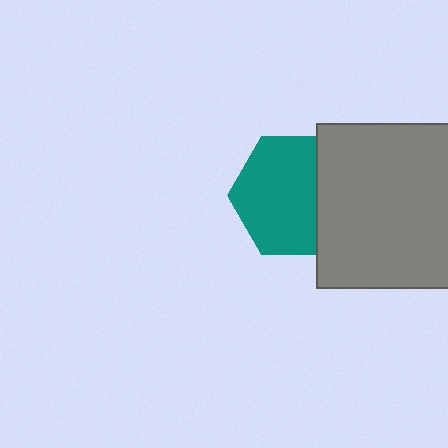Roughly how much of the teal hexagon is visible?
Most of it is visible (roughly 70%).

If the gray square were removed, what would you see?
You would see the complete teal hexagon.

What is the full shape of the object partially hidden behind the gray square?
The partially hidden object is a teal hexagon.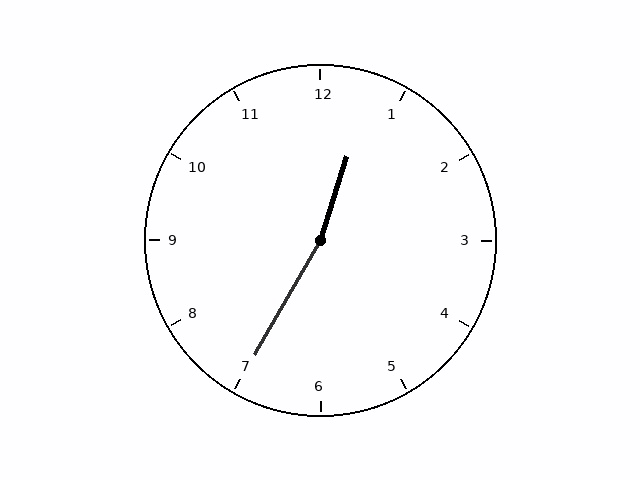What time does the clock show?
12:35.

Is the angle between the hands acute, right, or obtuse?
It is obtuse.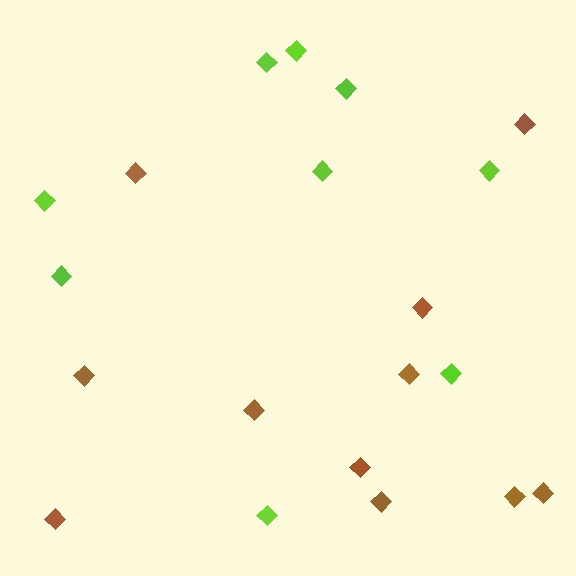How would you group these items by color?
There are 2 groups: one group of brown diamonds (11) and one group of lime diamonds (9).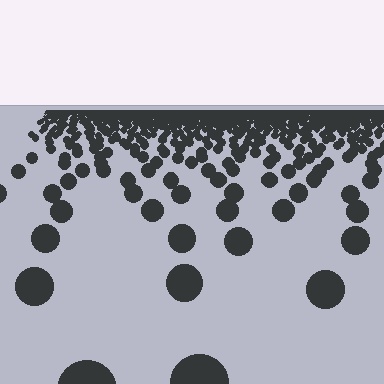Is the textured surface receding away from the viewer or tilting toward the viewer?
The surface is receding away from the viewer. Texture elements get smaller and denser toward the top.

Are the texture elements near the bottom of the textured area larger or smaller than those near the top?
Larger. Near the bottom, elements are closer to the viewer and appear at a bigger on-screen size.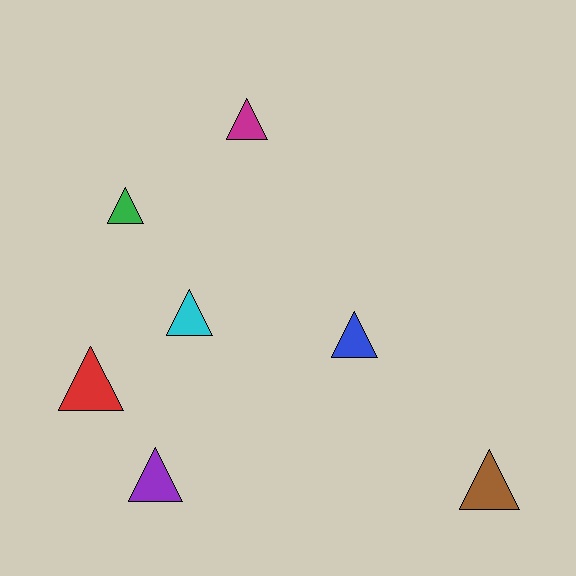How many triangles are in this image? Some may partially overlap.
There are 7 triangles.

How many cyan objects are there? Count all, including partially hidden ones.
There is 1 cyan object.